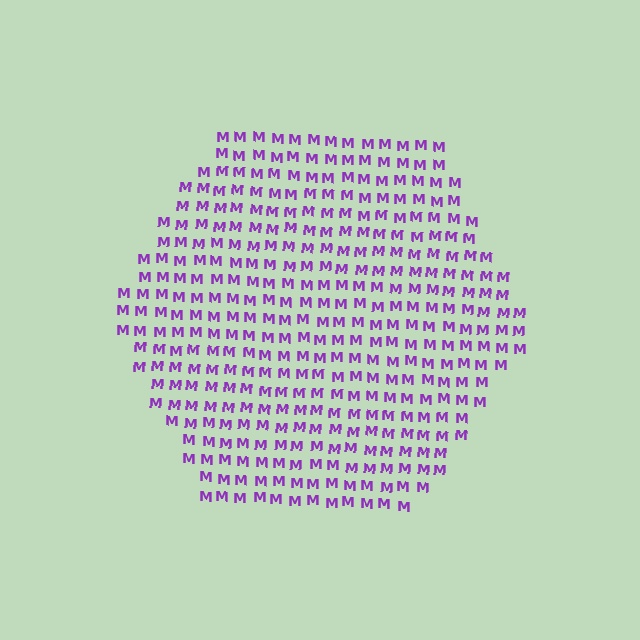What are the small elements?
The small elements are letter M's.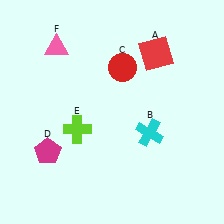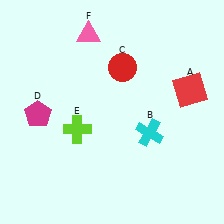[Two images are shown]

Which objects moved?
The objects that moved are: the red square (A), the magenta pentagon (D), the pink triangle (F).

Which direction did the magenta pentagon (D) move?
The magenta pentagon (D) moved up.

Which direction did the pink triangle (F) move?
The pink triangle (F) moved right.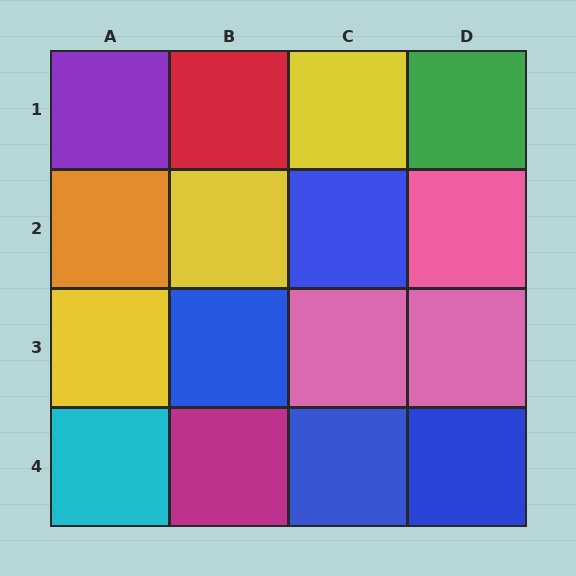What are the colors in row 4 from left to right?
Cyan, magenta, blue, blue.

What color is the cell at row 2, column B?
Yellow.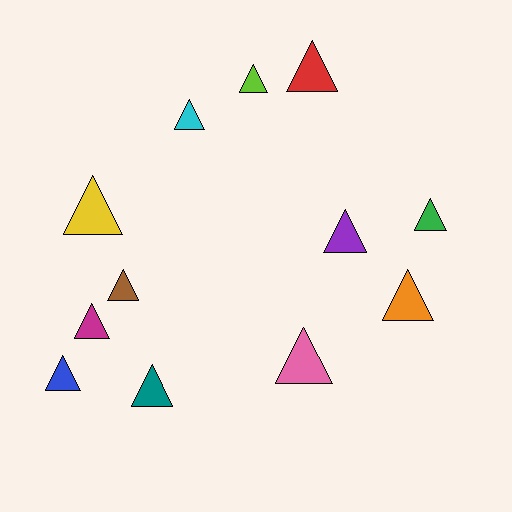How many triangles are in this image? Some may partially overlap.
There are 12 triangles.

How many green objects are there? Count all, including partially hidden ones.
There is 1 green object.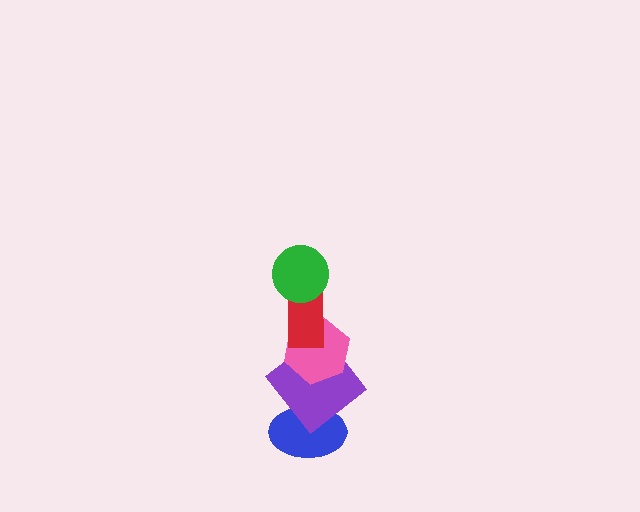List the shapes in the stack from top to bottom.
From top to bottom: the green circle, the red rectangle, the pink hexagon, the purple diamond, the blue ellipse.